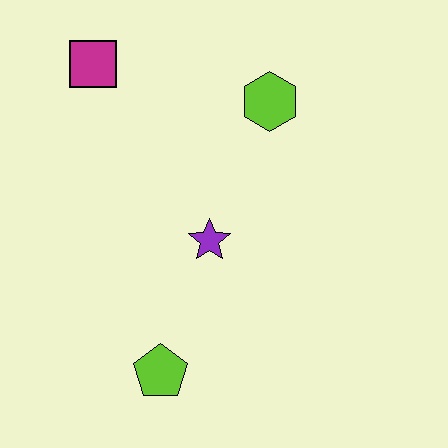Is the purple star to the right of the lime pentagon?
Yes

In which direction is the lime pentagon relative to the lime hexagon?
The lime pentagon is below the lime hexagon.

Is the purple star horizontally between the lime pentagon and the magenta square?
No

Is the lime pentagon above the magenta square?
No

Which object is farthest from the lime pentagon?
The magenta square is farthest from the lime pentagon.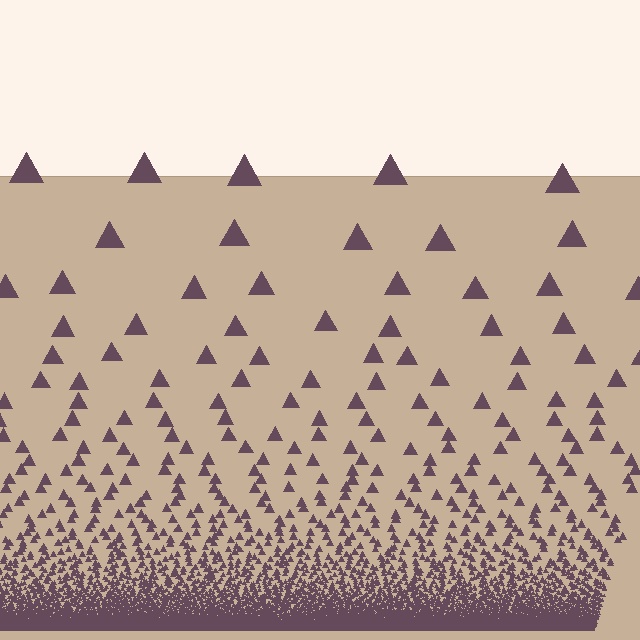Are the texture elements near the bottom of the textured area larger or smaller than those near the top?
Smaller. The gradient is inverted — elements near the bottom are smaller and denser.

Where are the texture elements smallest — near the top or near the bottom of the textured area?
Near the bottom.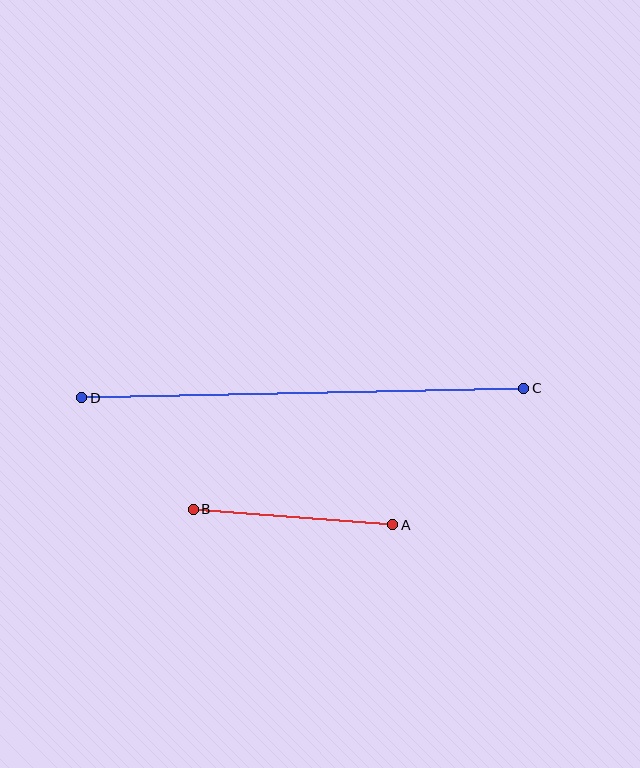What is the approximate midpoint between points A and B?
The midpoint is at approximately (293, 517) pixels.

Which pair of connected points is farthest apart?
Points C and D are farthest apart.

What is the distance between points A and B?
The distance is approximately 200 pixels.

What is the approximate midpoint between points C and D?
The midpoint is at approximately (303, 393) pixels.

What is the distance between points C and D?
The distance is approximately 442 pixels.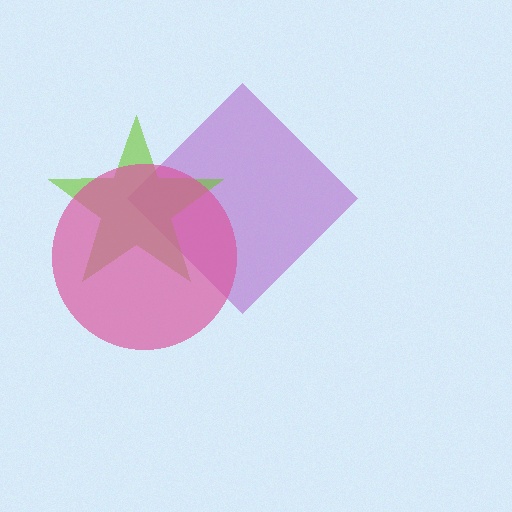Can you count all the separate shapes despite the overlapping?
Yes, there are 3 separate shapes.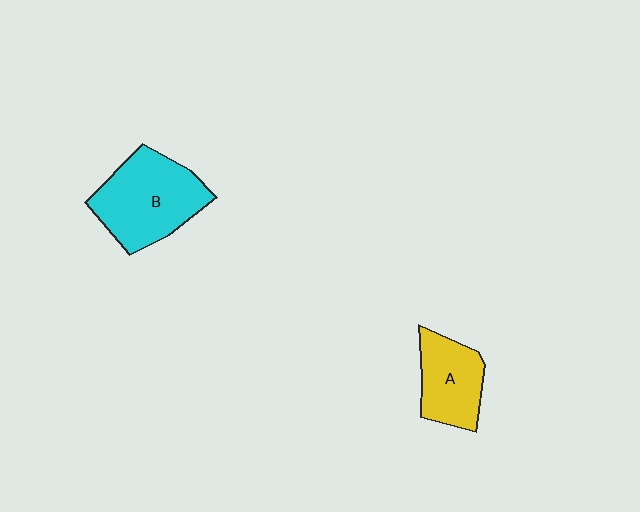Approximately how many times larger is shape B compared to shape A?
Approximately 1.5 times.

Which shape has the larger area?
Shape B (cyan).